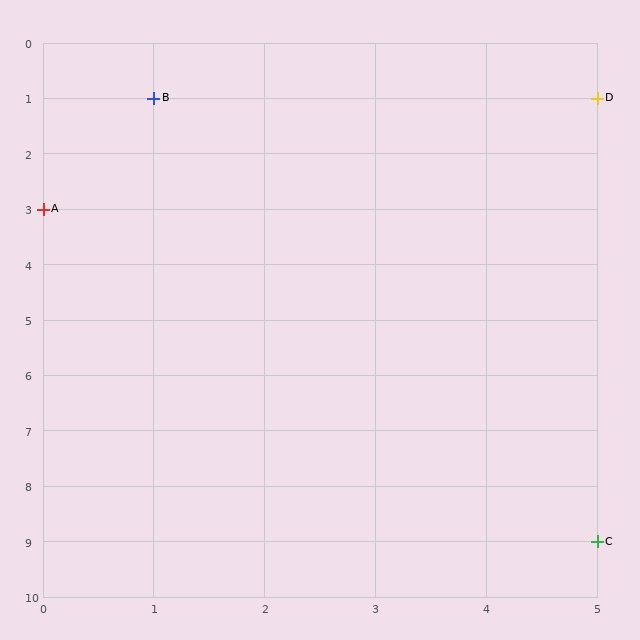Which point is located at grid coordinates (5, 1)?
Point D is at (5, 1).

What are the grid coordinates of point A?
Point A is at grid coordinates (0, 3).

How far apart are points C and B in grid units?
Points C and B are 4 columns and 8 rows apart (about 8.9 grid units diagonally).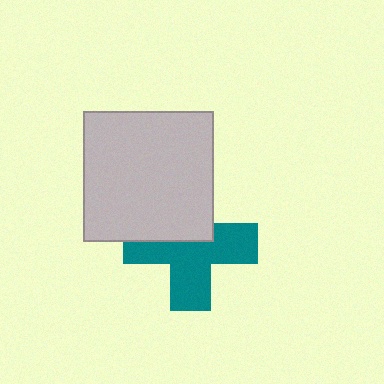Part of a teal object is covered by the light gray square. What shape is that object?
It is a cross.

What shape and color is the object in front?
The object in front is a light gray square.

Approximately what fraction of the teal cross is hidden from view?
Roughly 39% of the teal cross is hidden behind the light gray square.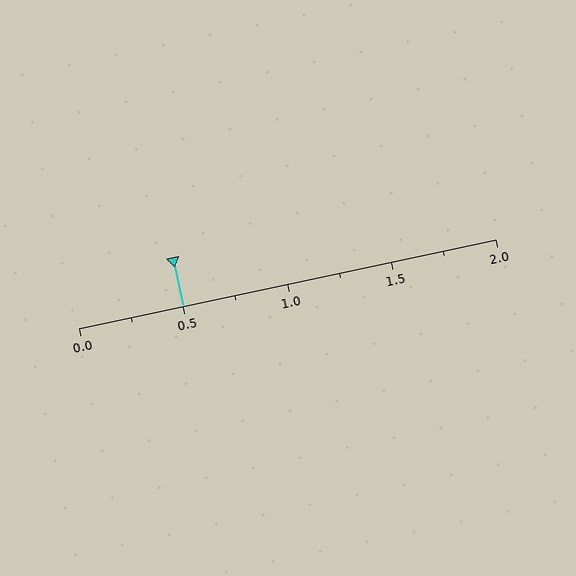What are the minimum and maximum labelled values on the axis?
The axis runs from 0.0 to 2.0.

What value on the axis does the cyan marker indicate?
The marker indicates approximately 0.5.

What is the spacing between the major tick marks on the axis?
The major ticks are spaced 0.5 apart.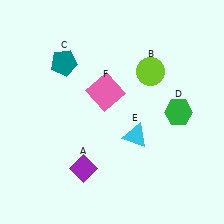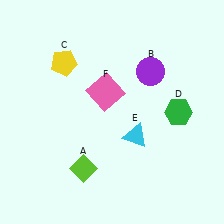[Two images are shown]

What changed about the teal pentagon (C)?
In Image 1, C is teal. In Image 2, it changed to yellow.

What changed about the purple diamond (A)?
In Image 1, A is purple. In Image 2, it changed to lime.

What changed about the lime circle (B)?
In Image 1, B is lime. In Image 2, it changed to purple.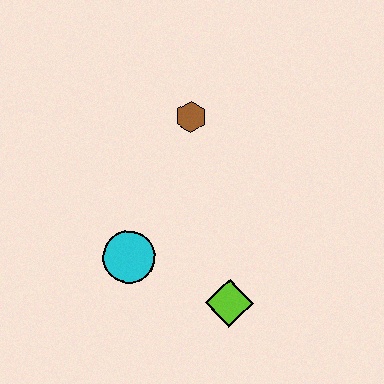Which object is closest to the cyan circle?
The lime diamond is closest to the cyan circle.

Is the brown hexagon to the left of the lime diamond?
Yes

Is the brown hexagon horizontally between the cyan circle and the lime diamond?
Yes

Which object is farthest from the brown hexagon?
The lime diamond is farthest from the brown hexagon.